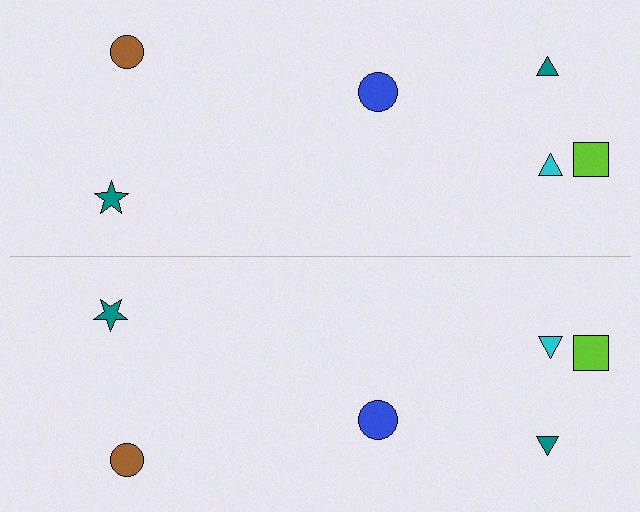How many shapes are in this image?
There are 12 shapes in this image.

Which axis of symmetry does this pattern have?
The pattern has a horizontal axis of symmetry running through the center of the image.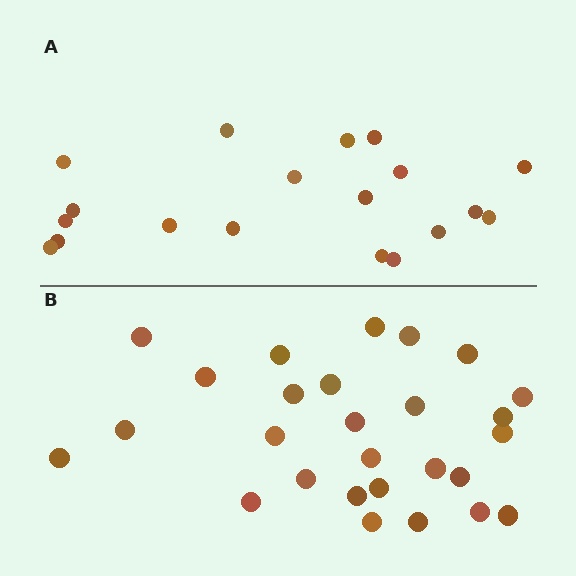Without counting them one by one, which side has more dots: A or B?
Region B (the bottom region) has more dots.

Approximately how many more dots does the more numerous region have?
Region B has roughly 8 or so more dots than region A.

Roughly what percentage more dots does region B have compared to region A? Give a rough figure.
About 40% more.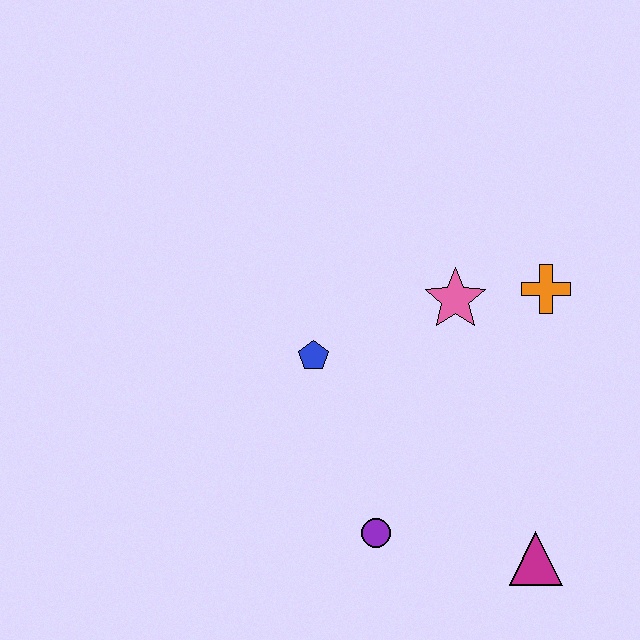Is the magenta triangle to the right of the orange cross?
No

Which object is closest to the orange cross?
The pink star is closest to the orange cross.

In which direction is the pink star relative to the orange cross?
The pink star is to the left of the orange cross.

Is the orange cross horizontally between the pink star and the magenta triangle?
No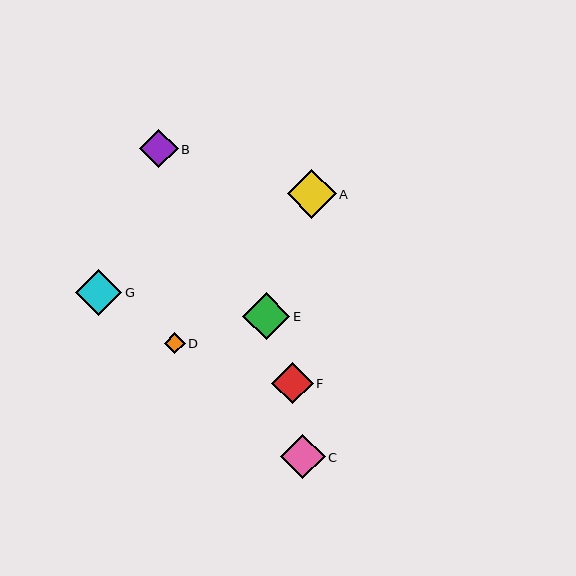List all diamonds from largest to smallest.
From largest to smallest: A, E, G, C, F, B, D.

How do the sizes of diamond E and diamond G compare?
Diamond E and diamond G are approximately the same size.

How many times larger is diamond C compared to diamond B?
Diamond C is approximately 1.2 times the size of diamond B.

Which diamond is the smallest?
Diamond D is the smallest with a size of approximately 21 pixels.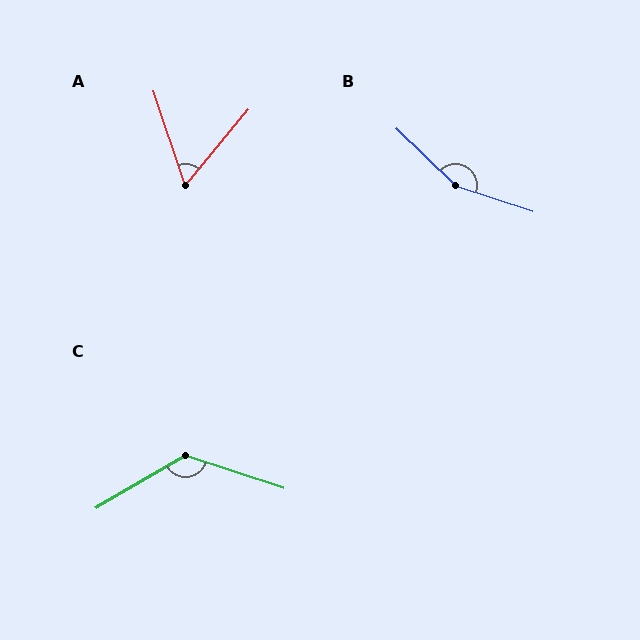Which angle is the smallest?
A, at approximately 58 degrees.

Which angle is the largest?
B, at approximately 155 degrees.